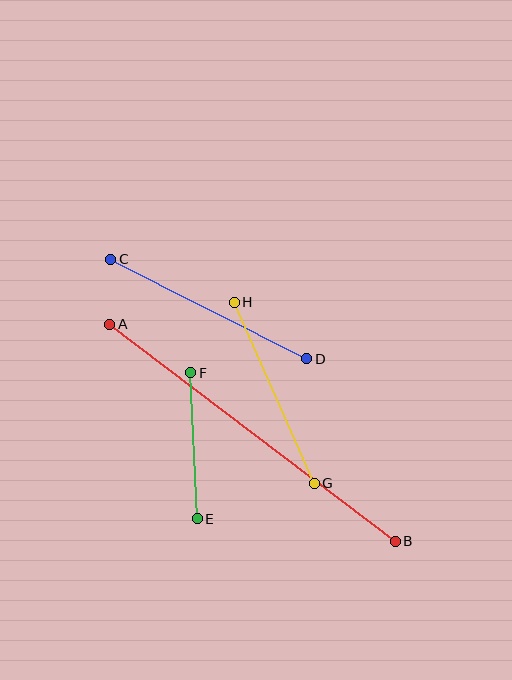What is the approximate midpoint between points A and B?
The midpoint is at approximately (252, 433) pixels.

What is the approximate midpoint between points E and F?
The midpoint is at approximately (194, 446) pixels.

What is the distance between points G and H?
The distance is approximately 198 pixels.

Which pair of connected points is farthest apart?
Points A and B are farthest apart.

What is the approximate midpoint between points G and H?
The midpoint is at approximately (274, 393) pixels.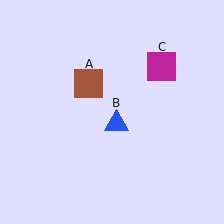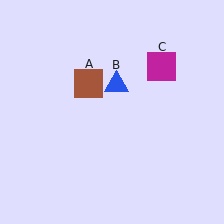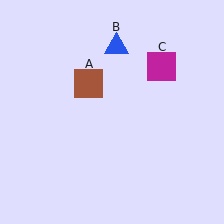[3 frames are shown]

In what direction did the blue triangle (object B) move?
The blue triangle (object B) moved up.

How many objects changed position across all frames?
1 object changed position: blue triangle (object B).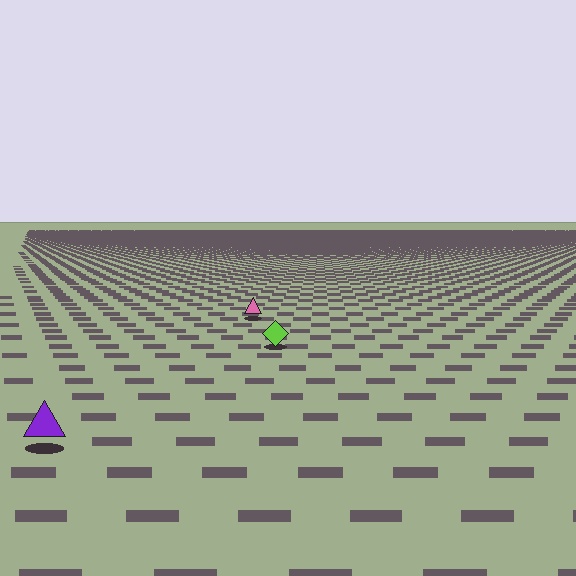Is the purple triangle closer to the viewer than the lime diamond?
Yes. The purple triangle is closer — you can tell from the texture gradient: the ground texture is coarser near it.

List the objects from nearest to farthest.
From nearest to farthest: the purple triangle, the lime diamond, the pink triangle.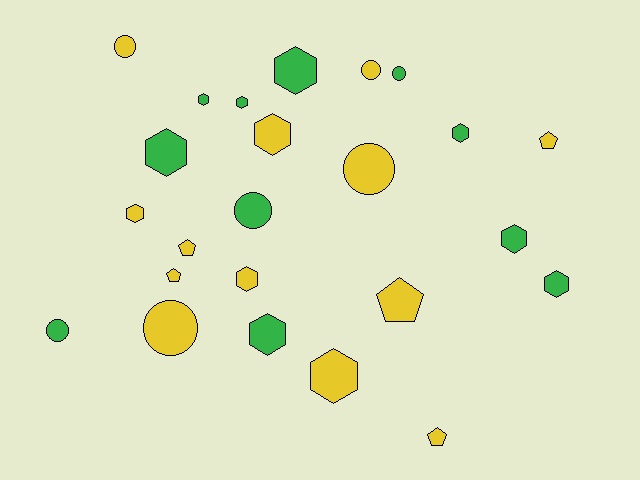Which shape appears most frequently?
Hexagon, with 12 objects.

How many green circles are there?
There are 3 green circles.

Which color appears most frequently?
Yellow, with 13 objects.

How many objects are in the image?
There are 24 objects.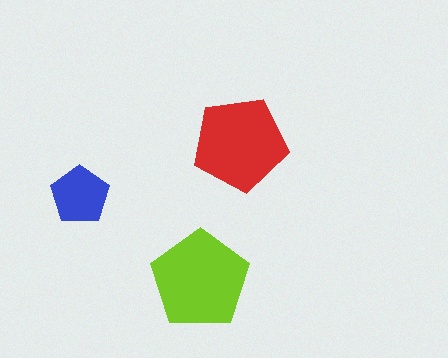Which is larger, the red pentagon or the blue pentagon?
The red one.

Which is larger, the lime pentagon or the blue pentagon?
The lime one.